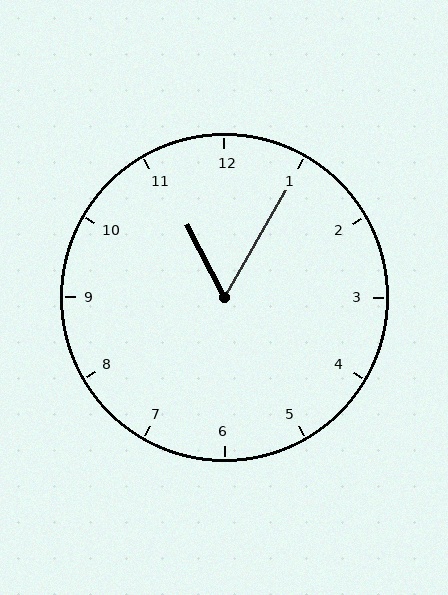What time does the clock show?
11:05.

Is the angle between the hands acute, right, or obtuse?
It is acute.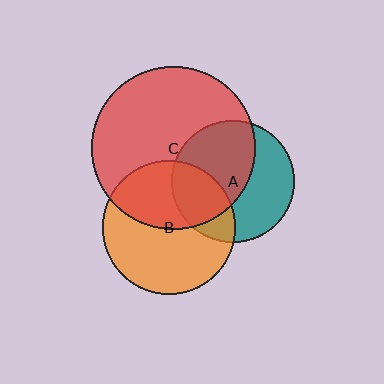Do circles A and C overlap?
Yes.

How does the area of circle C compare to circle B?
Approximately 1.5 times.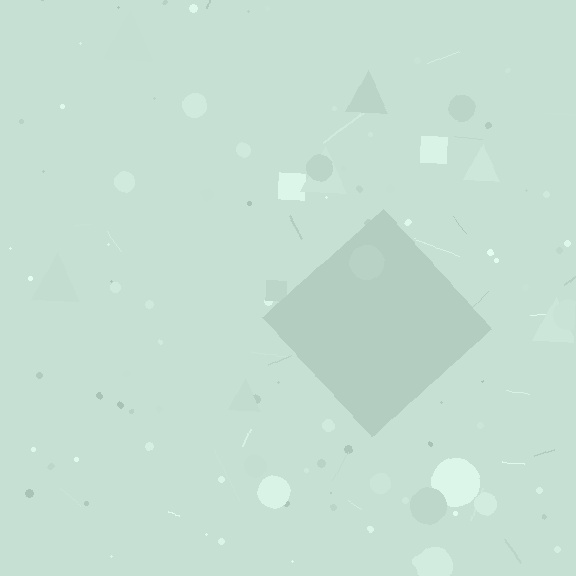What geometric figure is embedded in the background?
A diamond is embedded in the background.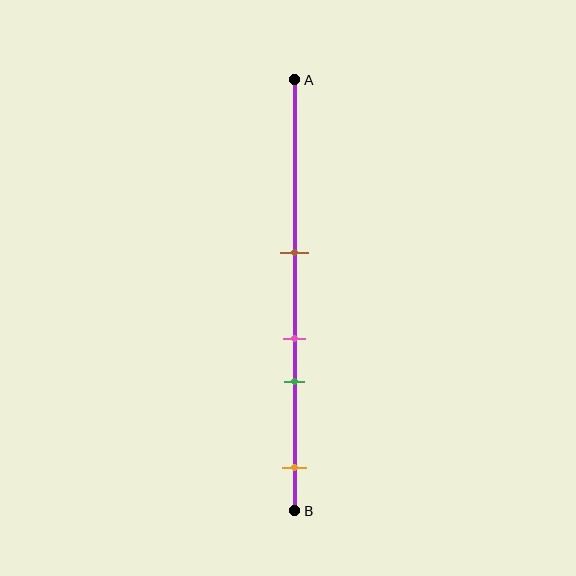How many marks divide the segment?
There are 4 marks dividing the segment.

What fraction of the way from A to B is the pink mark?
The pink mark is approximately 60% (0.6) of the way from A to B.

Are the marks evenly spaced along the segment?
No, the marks are not evenly spaced.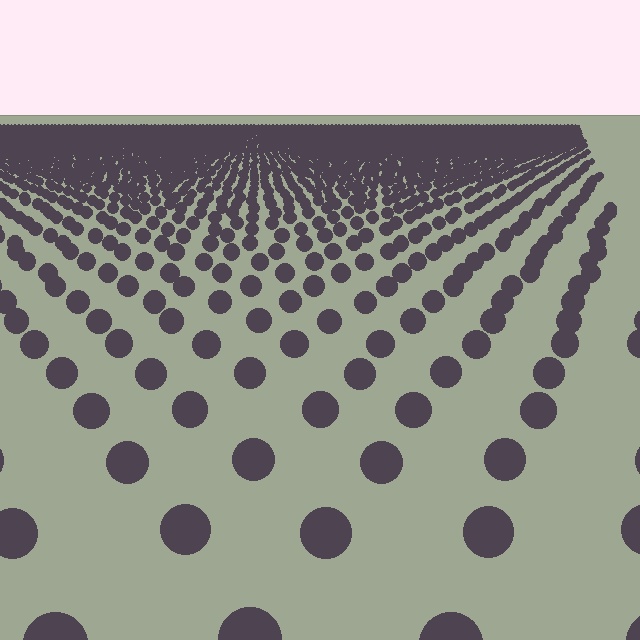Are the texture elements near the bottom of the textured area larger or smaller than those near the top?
Larger. Near the bottom, elements are closer to the viewer and appear at a bigger on-screen size.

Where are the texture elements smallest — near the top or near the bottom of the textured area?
Near the top.